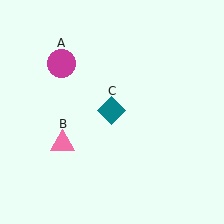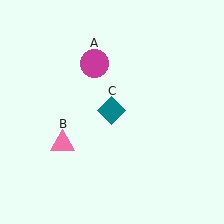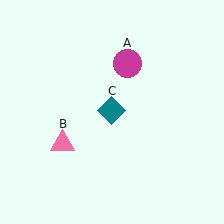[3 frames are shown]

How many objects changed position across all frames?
1 object changed position: magenta circle (object A).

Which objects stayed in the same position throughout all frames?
Pink triangle (object B) and teal diamond (object C) remained stationary.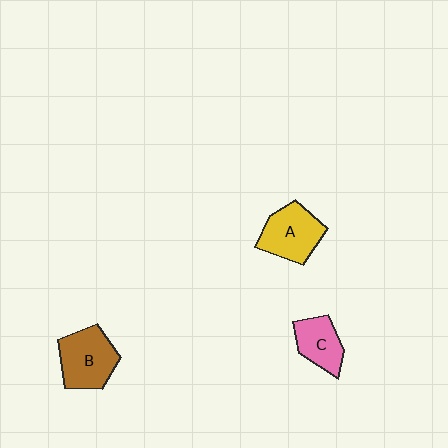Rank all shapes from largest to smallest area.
From largest to smallest: B (brown), A (yellow), C (pink).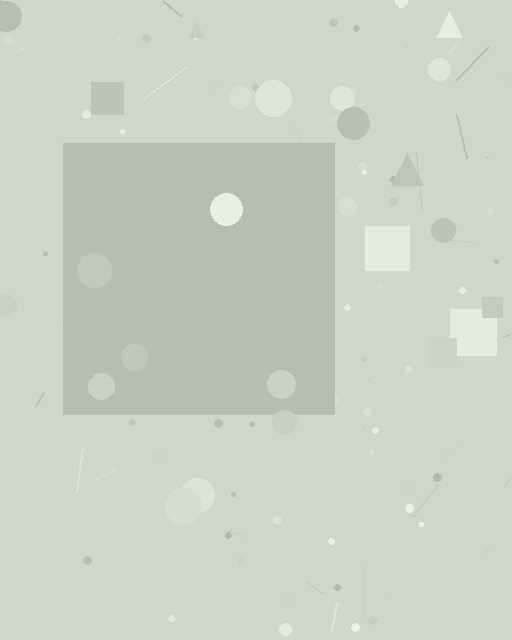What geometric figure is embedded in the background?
A square is embedded in the background.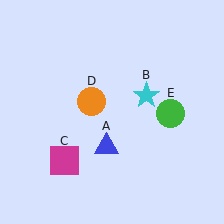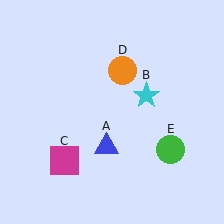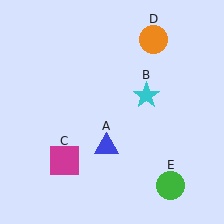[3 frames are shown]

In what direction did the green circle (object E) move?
The green circle (object E) moved down.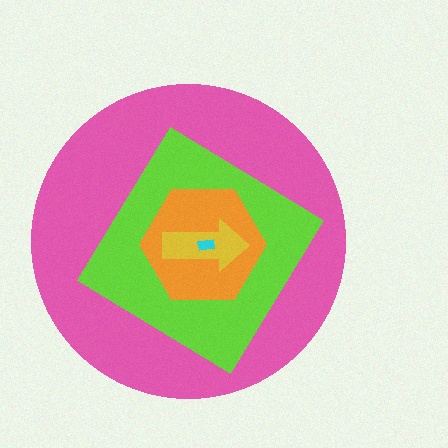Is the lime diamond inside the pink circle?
Yes.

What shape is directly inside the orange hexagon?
The yellow arrow.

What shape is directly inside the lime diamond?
The orange hexagon.